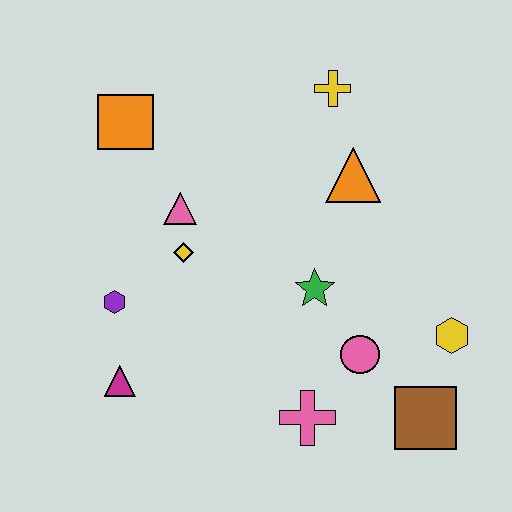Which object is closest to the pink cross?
The pink circle is closest to the pink cross.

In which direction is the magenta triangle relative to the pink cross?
The magenta triangle is to the left of the pink cross.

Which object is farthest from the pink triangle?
The brown square is farthest from the pink triangle.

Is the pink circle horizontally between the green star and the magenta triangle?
No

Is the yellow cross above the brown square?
Yes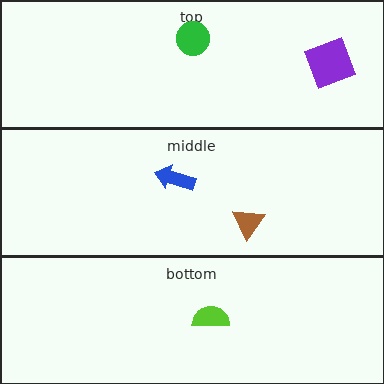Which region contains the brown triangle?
The middle region.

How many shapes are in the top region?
2.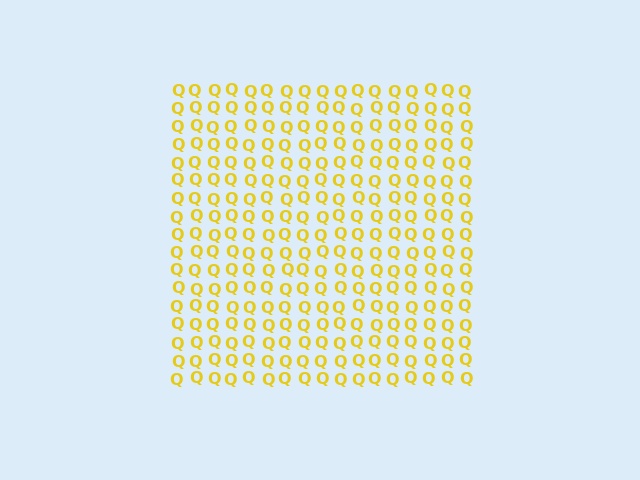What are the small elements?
The small elements are letter Q's.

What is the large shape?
The large shape is a square.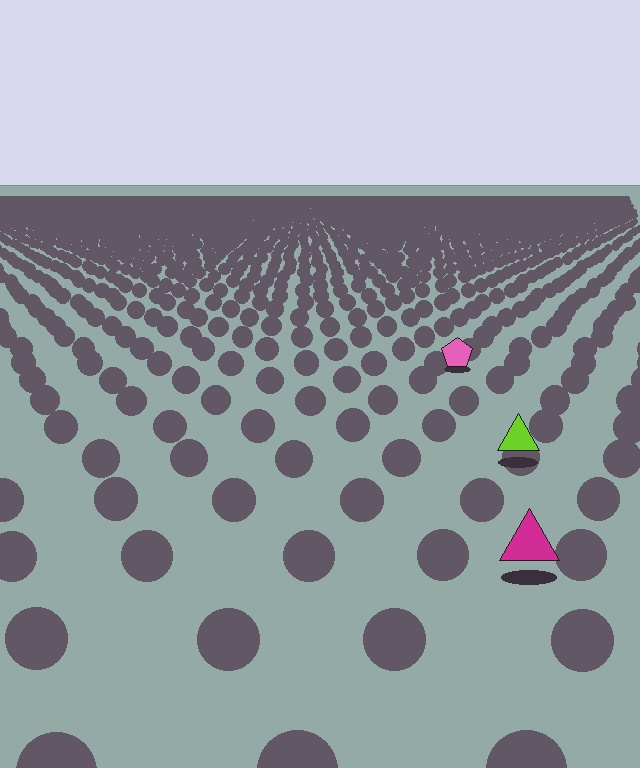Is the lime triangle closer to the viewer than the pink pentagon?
Yes. The lime triangle is closer — you can tell from the texture gradient: the ground texture is coarser near it.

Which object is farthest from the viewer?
The pink pentagon is farthest from the viewer. It appears smaller and the ground texture around it is denser.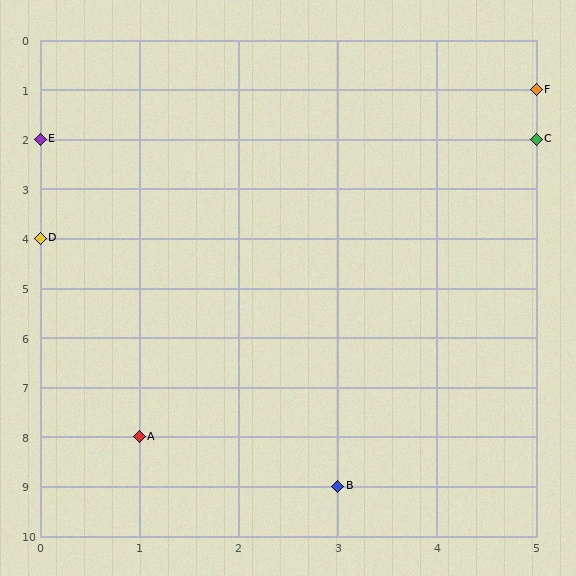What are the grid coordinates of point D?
Point D is at grid coordinates (0, 4).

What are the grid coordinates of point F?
Point F is at grid coordinates (5, 1).